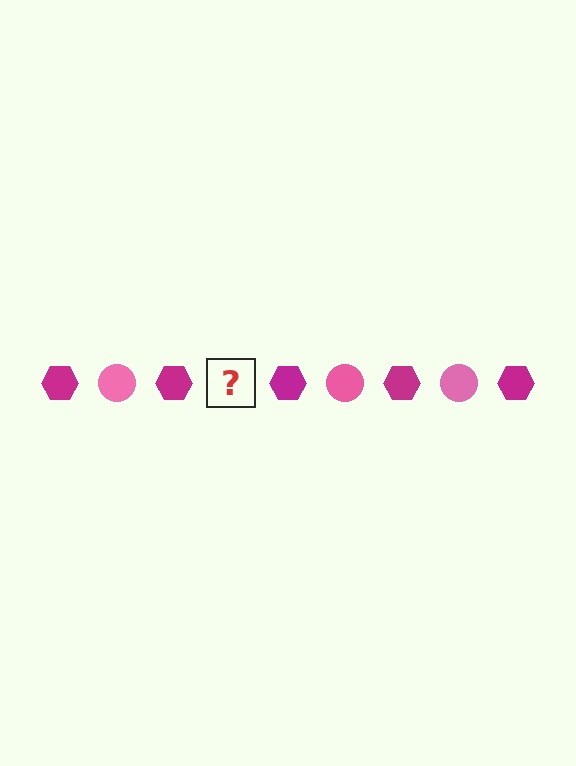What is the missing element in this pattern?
The missing element is a pink circle.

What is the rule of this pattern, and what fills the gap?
The rule is that the pattern alternates between magenta hexagon and pink circle. The gap should be filled with a pink circle.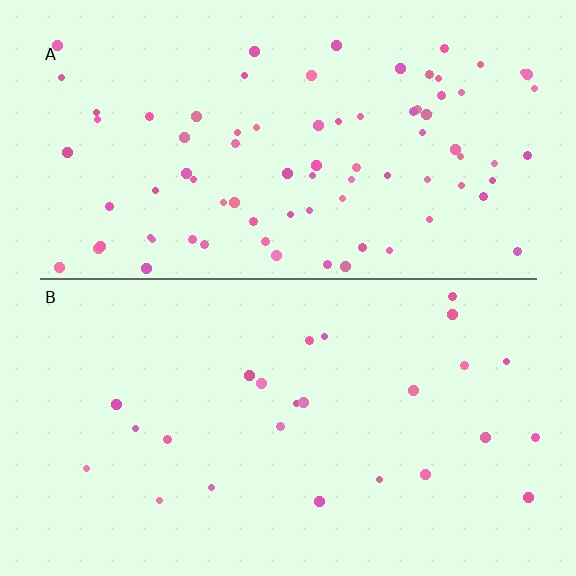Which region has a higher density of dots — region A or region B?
A (the top).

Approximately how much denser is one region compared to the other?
Approximately 3.3× — region A over region B.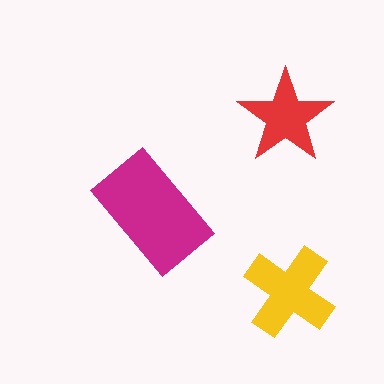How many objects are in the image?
There are 3 objects in the image.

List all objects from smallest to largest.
The red star, the yellow cross, the magenta rectangle.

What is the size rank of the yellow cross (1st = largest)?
2nd.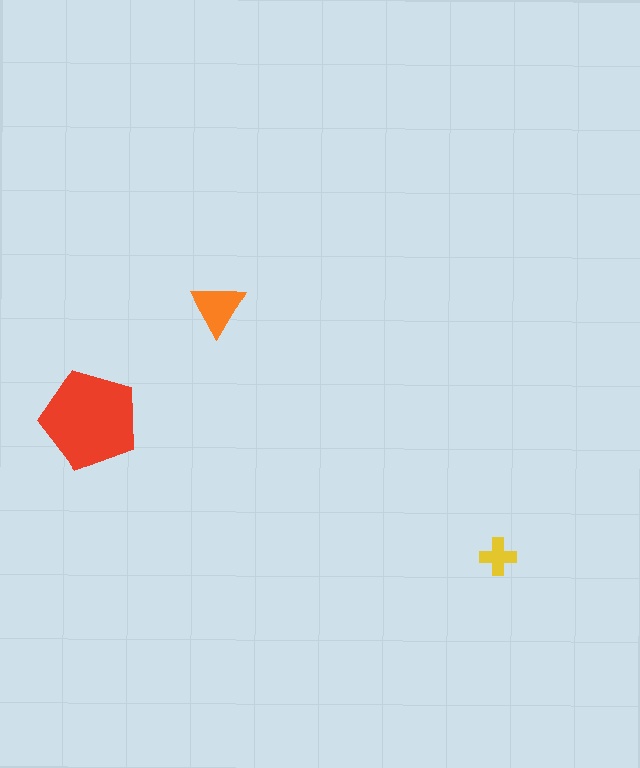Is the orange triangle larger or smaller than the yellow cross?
Larger.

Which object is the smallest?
The yellow cross.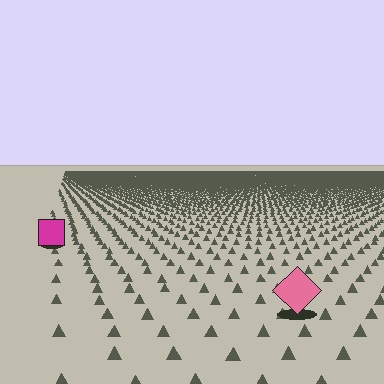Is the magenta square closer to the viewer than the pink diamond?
No. The pink diamond is closer — you can tell from the texture gradient: the ground texture is coarser near it.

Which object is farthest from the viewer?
The magenta square is farthest from the viewer. It appears smaller and the ground texture around it is denser.